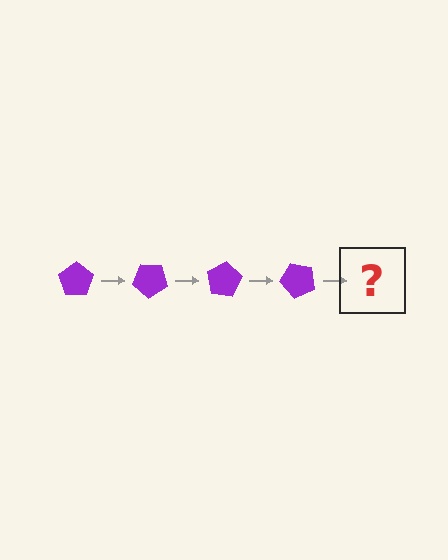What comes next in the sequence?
The next element should be a purple pentagon rotated 160 degrees.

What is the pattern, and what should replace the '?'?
The pattern is that the pentagon rotates 40 degrees each step. The '?' should be a purple pentagon rotated 160 degrees.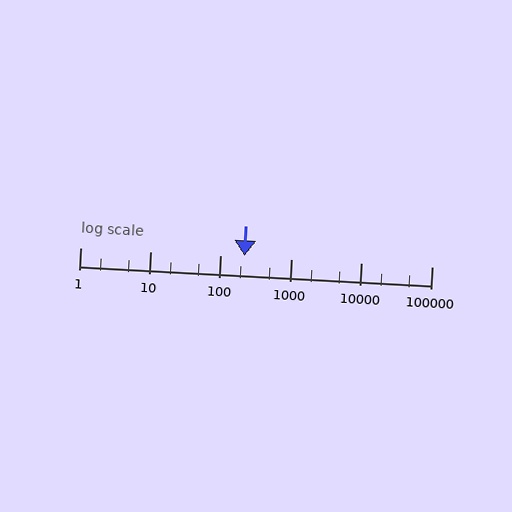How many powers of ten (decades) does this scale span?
The scale spans 5 decades, from 1 to 100000.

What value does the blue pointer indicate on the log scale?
The pointer indicates approximately 220.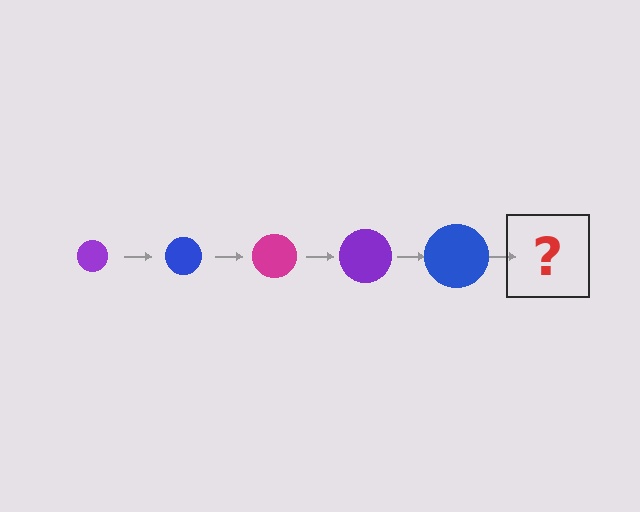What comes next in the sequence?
The next element should be a magenta circle, larger than the previous one.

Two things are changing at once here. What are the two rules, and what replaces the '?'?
The two rules are that the circle grows larger each step and the color cycles through purple, blue, and magenta. The '?' should be a magenta circle, larger than the previous one.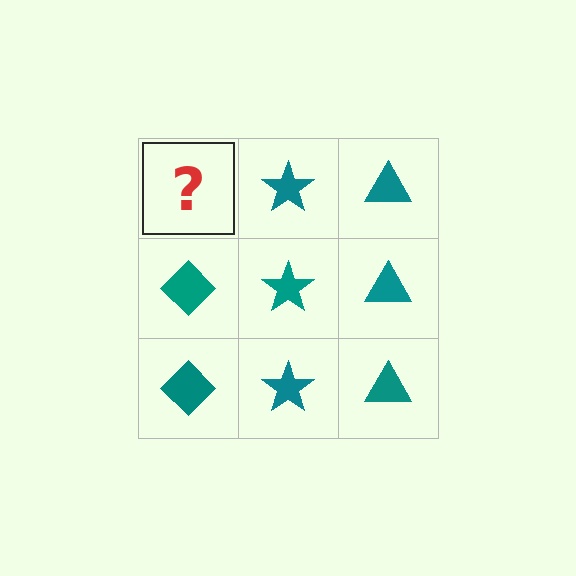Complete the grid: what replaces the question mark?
The question mark should be replaced with a teal diamond.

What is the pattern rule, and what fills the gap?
The rule is that each column has a consistent shape. The gap should be filled with a teal diamond.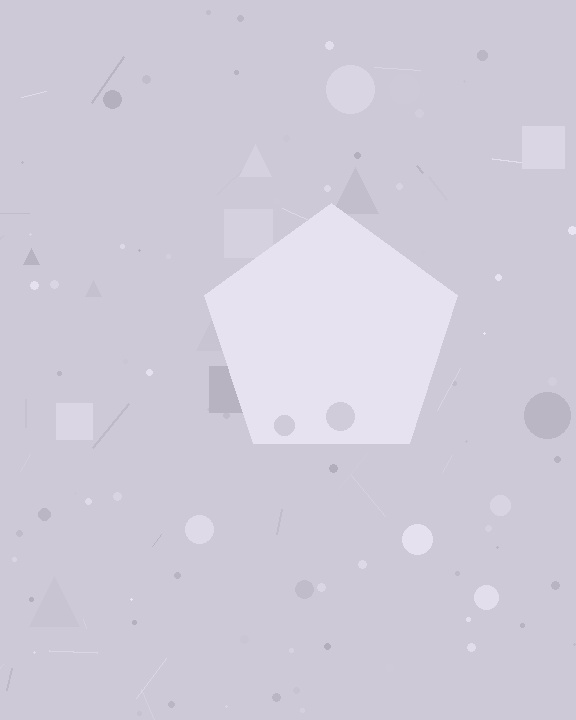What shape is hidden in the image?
A pentagon is hidden in the image.